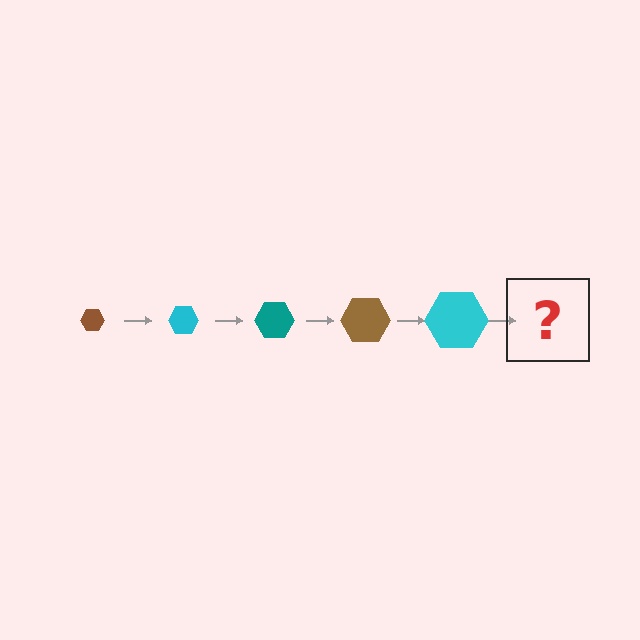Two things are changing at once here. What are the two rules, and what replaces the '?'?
The two rules are that the hexagon grows larger each step and the color cycles through brown, cyan, and teal. The '?' should be a teal hexagon, larger than the previous one.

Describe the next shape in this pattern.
It should be a teal hexagon, larger than the previous one.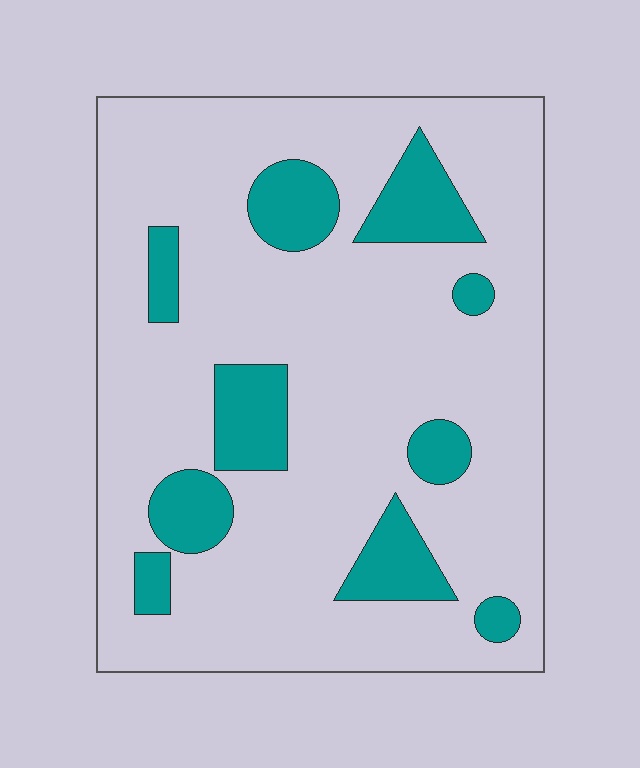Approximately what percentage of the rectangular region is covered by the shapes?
Approximately 20%.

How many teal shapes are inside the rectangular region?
10.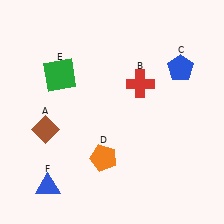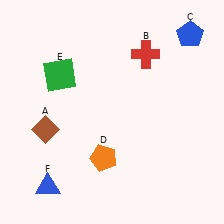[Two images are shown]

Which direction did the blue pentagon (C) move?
The blue pentagon (C) moved up.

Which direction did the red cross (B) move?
The red cross (B) moved up.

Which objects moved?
The objects that moved are: the red cross (B), the blue pentagon (C).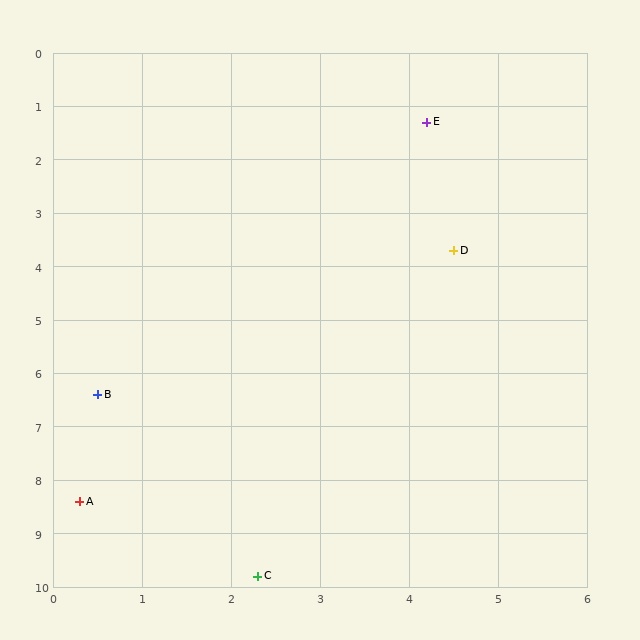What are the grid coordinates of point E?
Point E is at approximately (4.2, 1.3).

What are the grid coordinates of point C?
Point C is at approximately (2.3, 9.8).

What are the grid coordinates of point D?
Point D is at approximately (4.5, 3.7).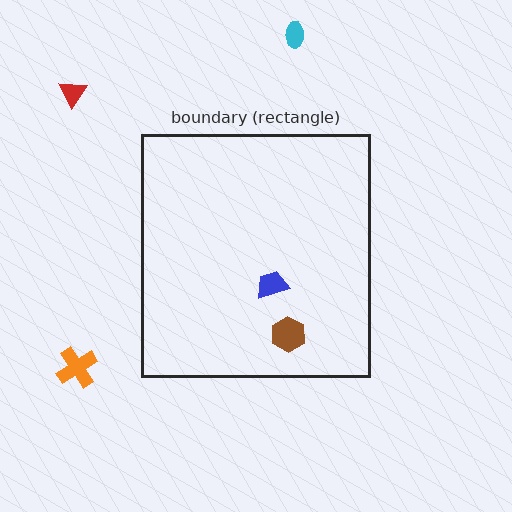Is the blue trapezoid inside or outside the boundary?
Inside.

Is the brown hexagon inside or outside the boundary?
Inside.